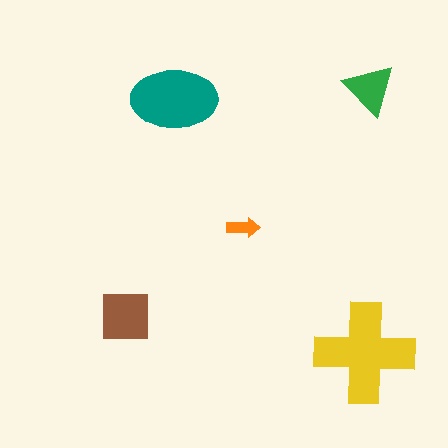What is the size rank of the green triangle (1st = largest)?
4th.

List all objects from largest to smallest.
The yellow cross, the teal ellipse, the brown square, the green triangle, the orange arrow.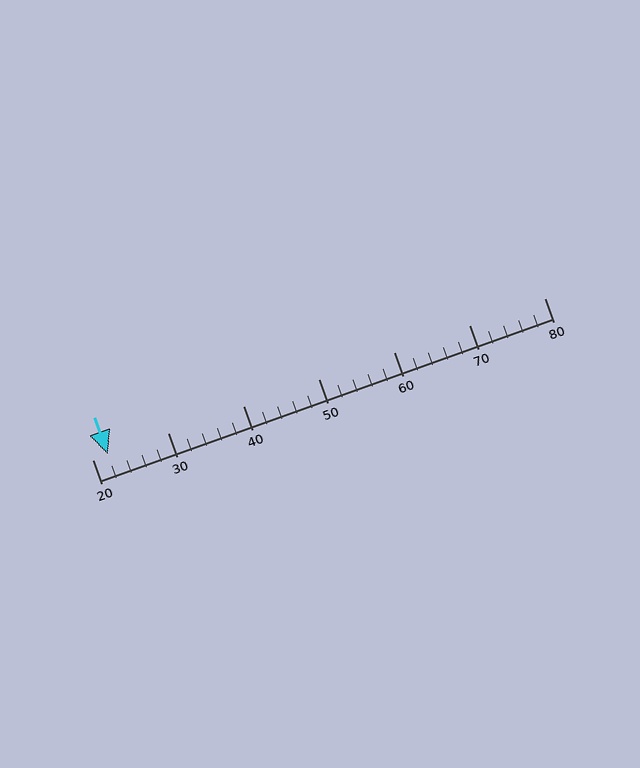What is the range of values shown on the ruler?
The ruler shows values from 20 to 80.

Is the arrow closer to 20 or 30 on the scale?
The arrow is closer to 20.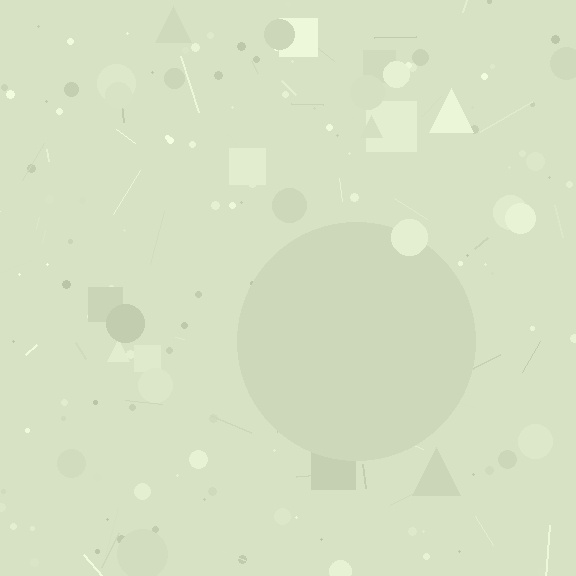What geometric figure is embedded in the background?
A circle is embedded in the background.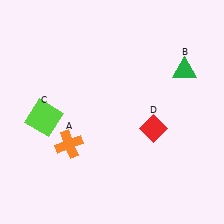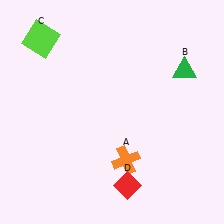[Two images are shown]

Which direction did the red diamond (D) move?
The red diamond (D) moved down.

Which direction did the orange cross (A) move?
The orange cross (A) moved right.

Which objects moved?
The objects that moved are: the orange cross (A), the lime square (C), the red diamond (D).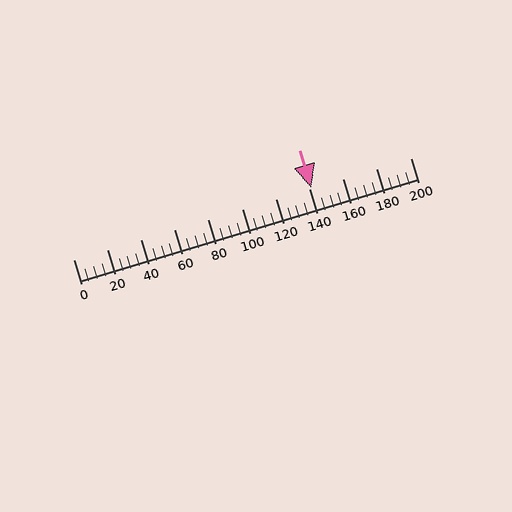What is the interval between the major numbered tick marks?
The major tick marks are spaced 20 units apart.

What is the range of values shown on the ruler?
The ruler shows values from 0 to 200.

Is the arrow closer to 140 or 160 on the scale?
The arrow is closer to 140.